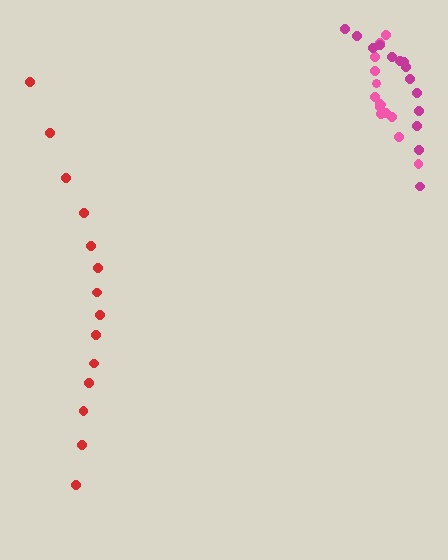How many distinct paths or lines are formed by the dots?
There are 3 distinct paths.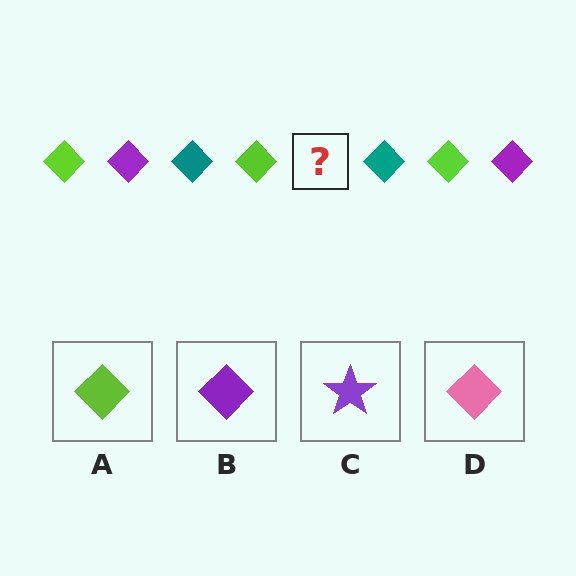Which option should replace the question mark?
Option B.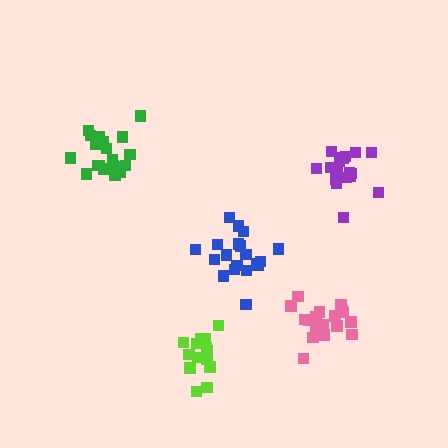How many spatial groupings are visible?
There are 5 spatial groupings.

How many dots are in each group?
Group 1: 17 dots, Group 2: 16 dots, Group 3: 19 dots, Group 4: 20 dots, Group 5: 19 dots (91 total).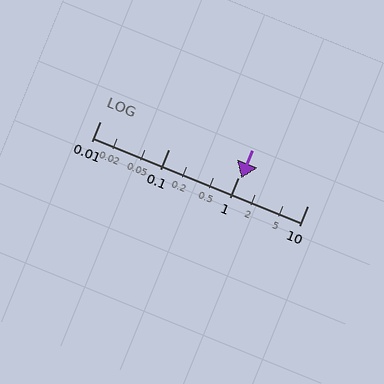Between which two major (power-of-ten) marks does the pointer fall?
The pointer is between 1 and 10.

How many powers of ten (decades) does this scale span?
The scale spans 3 decades, from 0.01 to 10.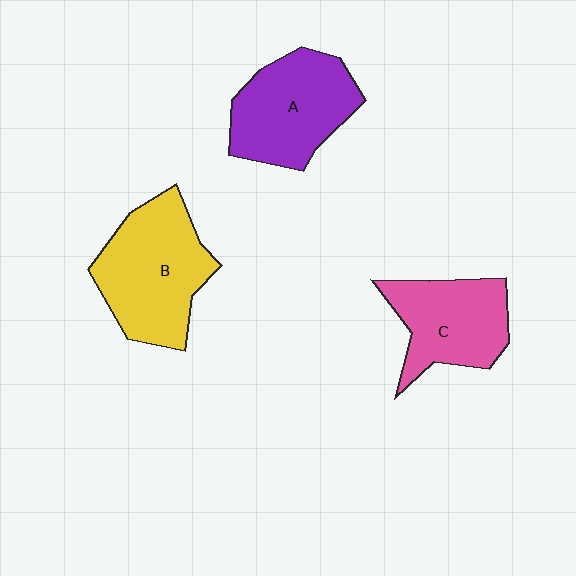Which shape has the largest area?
Shape B (yellow).